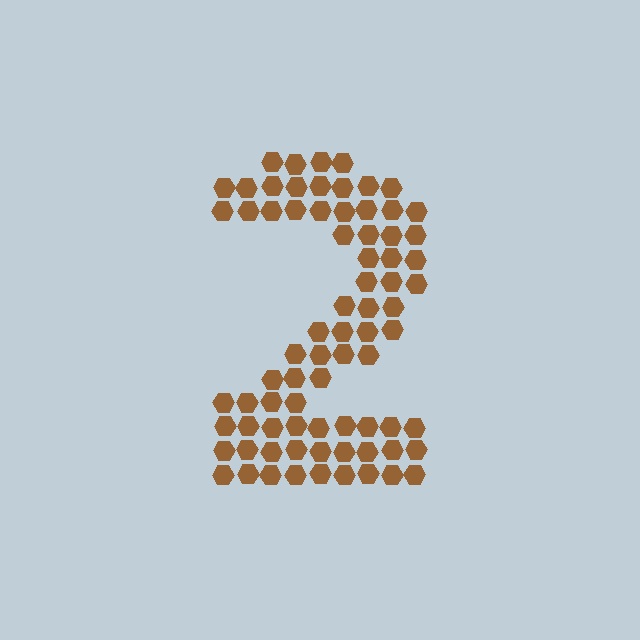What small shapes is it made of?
It is made of small hexagons.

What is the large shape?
The large shape is the digit 2.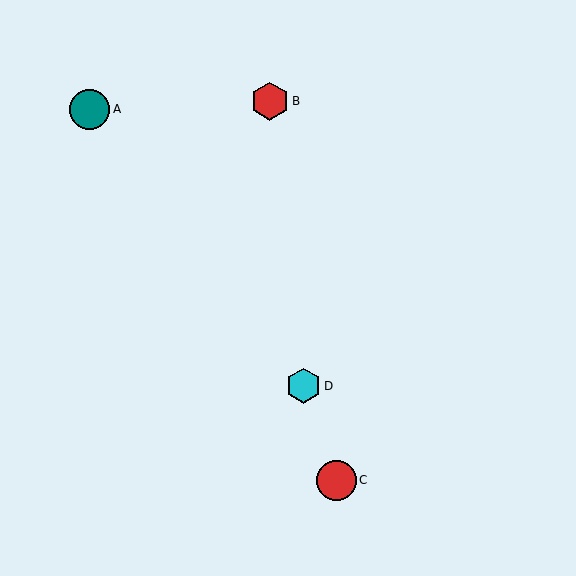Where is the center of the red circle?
The center of the red circle is at (336, 480).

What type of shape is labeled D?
Shape D is a cyan hexagon.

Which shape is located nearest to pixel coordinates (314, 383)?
The cyan hexagon (labeled D) at (304, 386) is nearest to that location.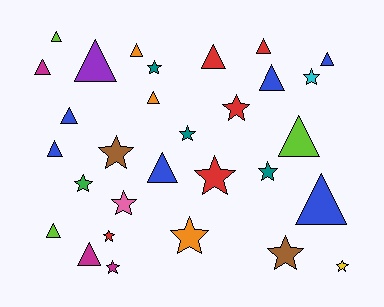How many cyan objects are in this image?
There is 1 cyan object.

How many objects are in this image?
There are 30 objects.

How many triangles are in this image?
There are 16 triangles.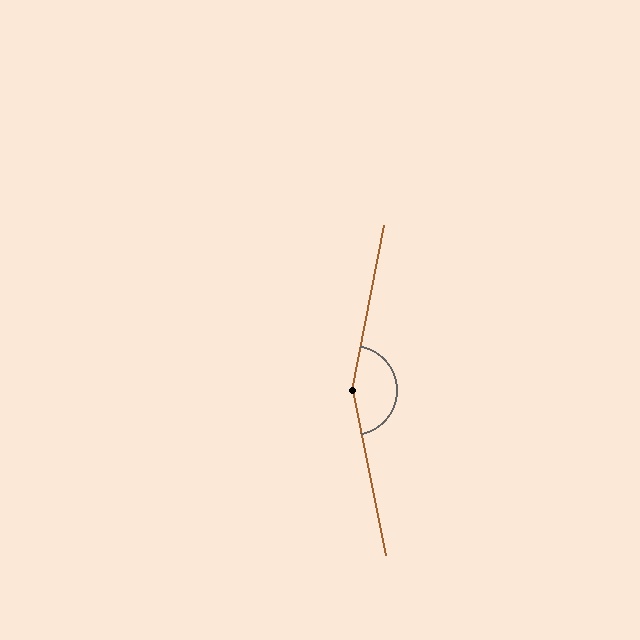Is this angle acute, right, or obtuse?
It is obtuse.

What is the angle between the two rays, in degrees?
Approximately 158 degrees.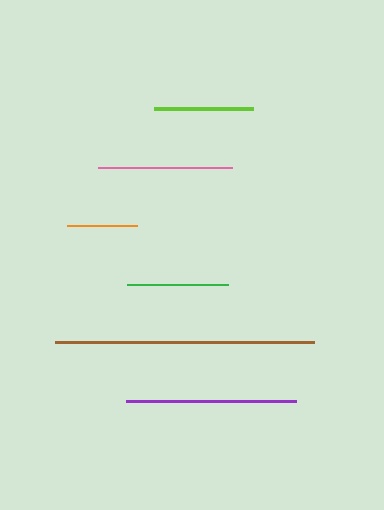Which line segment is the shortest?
The orange line is the shortest at approximately 70 pixels.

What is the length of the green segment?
The green segment is approximately 101 pixels long.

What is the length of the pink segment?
The pink segment is approximately 134 pixels long.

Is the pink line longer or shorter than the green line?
The pink line is longer than the green line.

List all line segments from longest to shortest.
From longest to shortest: brown, purple, pink, green, lime, orange.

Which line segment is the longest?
The brown line is the longest at approximately 260 pixels.